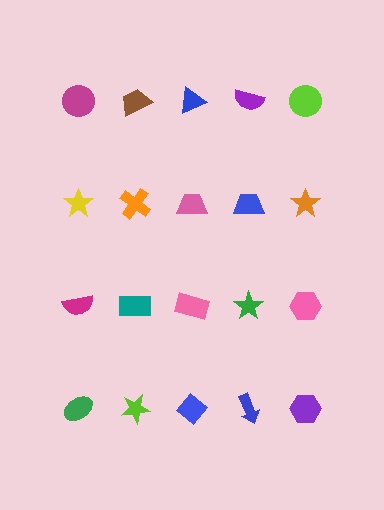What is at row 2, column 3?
A pink trapezoid.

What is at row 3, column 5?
A pink hexagon.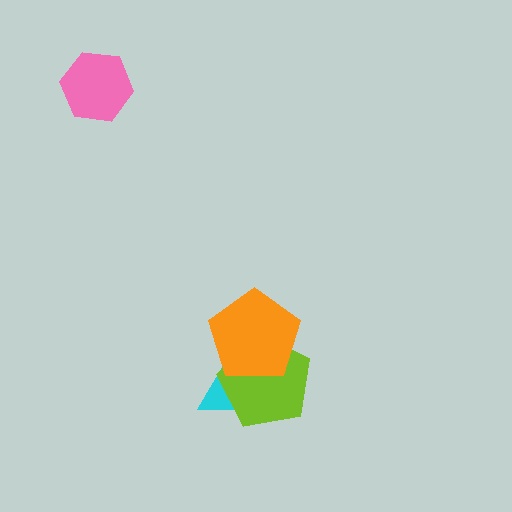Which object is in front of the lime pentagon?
The orange pentagon is in front of the lime pentagon.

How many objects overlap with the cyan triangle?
2 objects overlap with the cyan triangle.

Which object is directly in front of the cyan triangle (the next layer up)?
The lime pentagon is directly in front of the cyan triangle.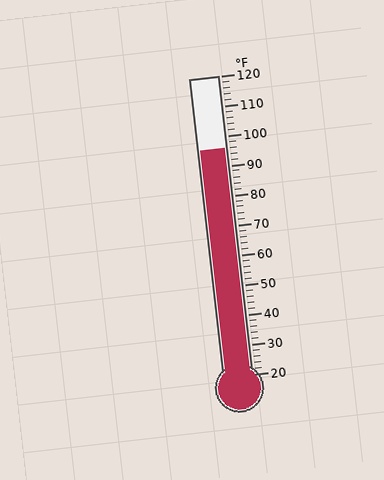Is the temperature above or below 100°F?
The temperature is below 100°F.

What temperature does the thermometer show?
The thermometer shows approximately 96°F.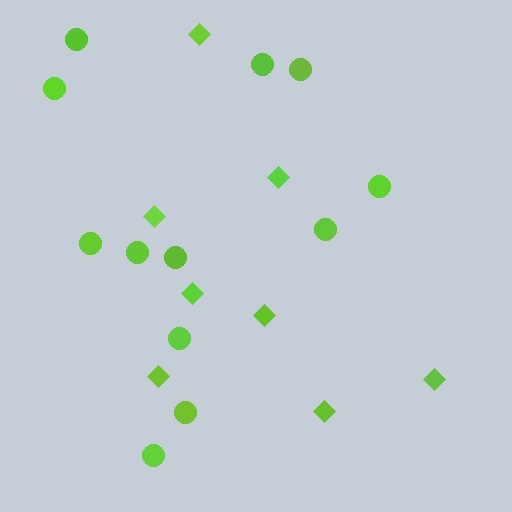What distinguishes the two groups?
There are 2 groups: one group of diamonds (8) and one group of circles (12).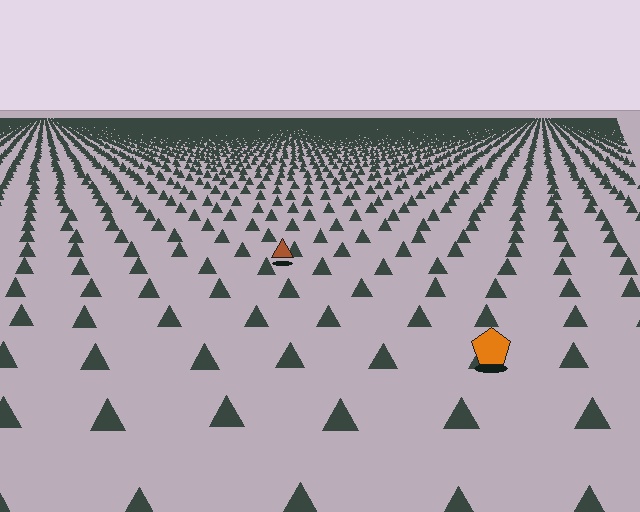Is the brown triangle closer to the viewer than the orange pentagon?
No. The orange pentagon is closer — you can tell from the texture gradient: the ground texture is coarser near it.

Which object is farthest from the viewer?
The brown triangle is farthest from the viewer. It appears smaller and the ground texture around it is denser.